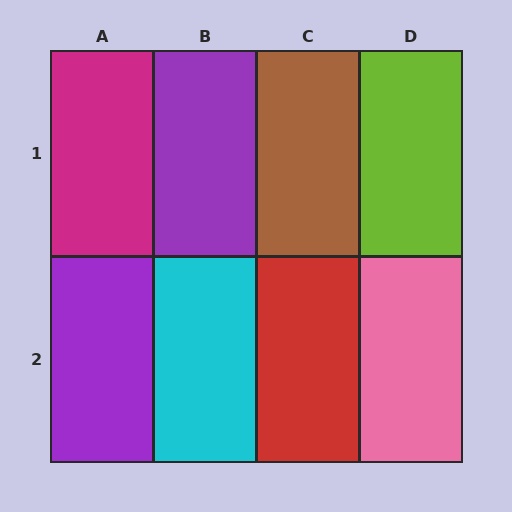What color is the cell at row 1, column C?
Brown.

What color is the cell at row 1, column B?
Purple.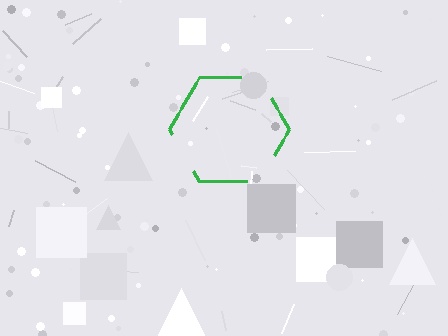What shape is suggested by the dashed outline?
The dashed outline suggests a hexagon.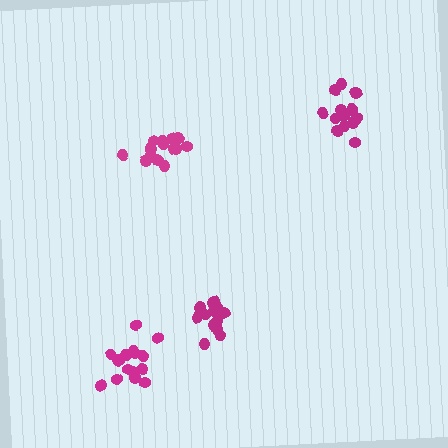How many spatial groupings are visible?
There are 4 spatial groupings.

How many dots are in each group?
Group 1: 16 dots, Group 2: 16 dots, Group 3: 15 dots, Group 4: 17 dots (64 total).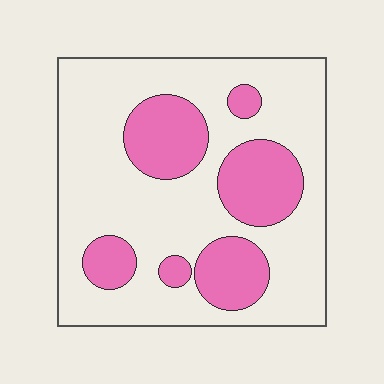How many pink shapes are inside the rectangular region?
6.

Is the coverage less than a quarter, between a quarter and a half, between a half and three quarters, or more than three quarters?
Between a quarter and a half.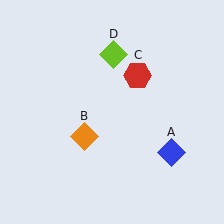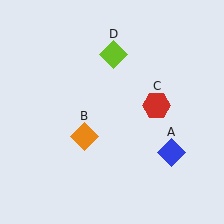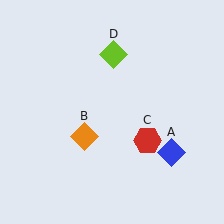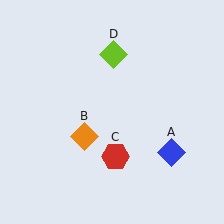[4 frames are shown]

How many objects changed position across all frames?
1 object changed position: red hexagon (object C).